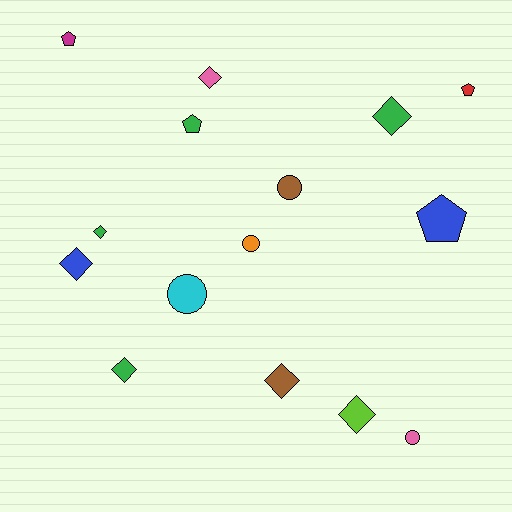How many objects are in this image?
There are 15 objects.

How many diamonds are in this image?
There are 7 diamonds.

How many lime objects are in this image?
There is 1 lime object.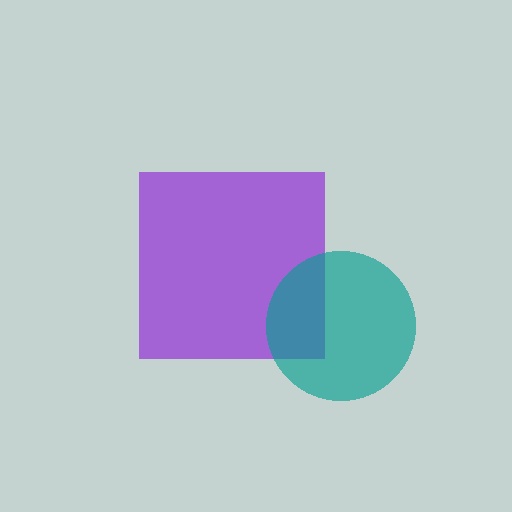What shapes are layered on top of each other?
The layered shapes are: a purple square, a teal circle.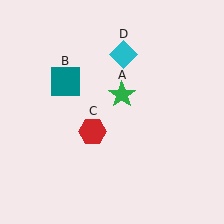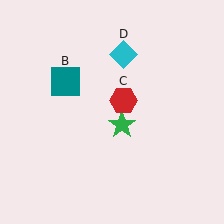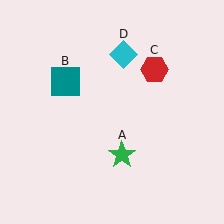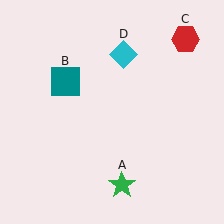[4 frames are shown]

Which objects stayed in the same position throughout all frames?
Teal square (object B) and cyan diamond (object D) remained stationary.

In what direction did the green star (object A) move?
The green star (object A) moved down.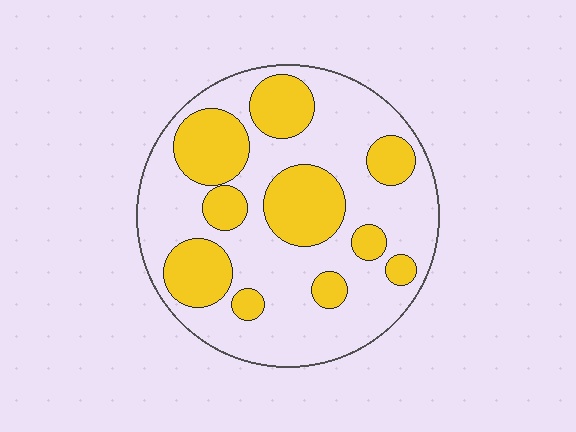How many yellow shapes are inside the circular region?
10.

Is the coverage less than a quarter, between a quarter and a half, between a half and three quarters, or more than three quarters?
Between a quarter and a half.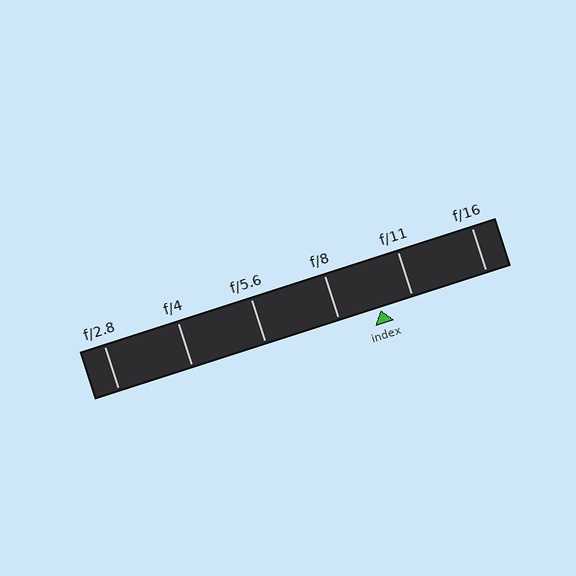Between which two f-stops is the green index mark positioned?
The index mark is between f/8 and f/11.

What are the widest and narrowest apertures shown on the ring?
The widest aperture shown is f/2.8 and the narrowest is f/16.